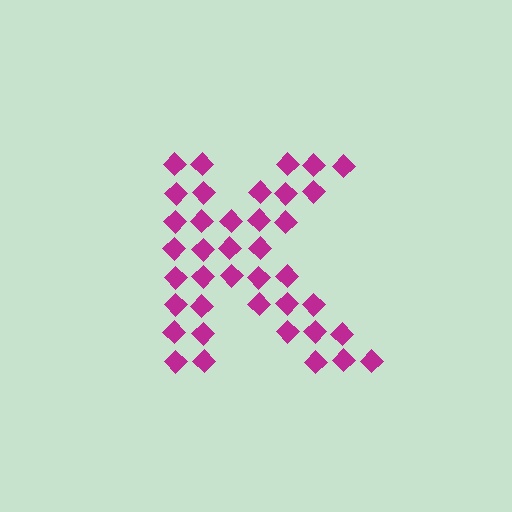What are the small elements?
The small elements are diamonds.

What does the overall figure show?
The overall figure shows the letter K.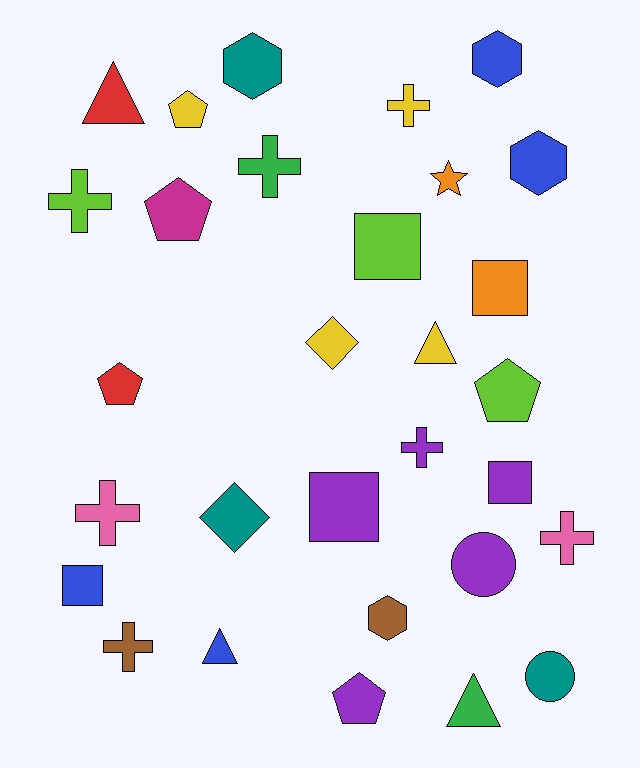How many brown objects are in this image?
There are 2 brown objects.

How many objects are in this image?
There are 30 objects.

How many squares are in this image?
There are 5 squares.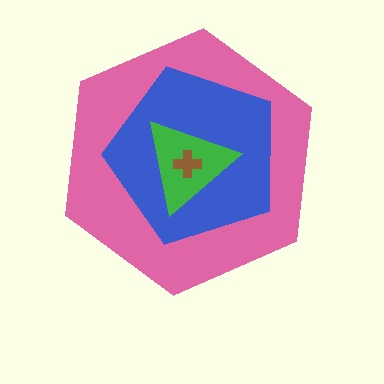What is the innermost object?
The brown cross.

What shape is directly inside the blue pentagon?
The green triangle.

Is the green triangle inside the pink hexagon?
Yes.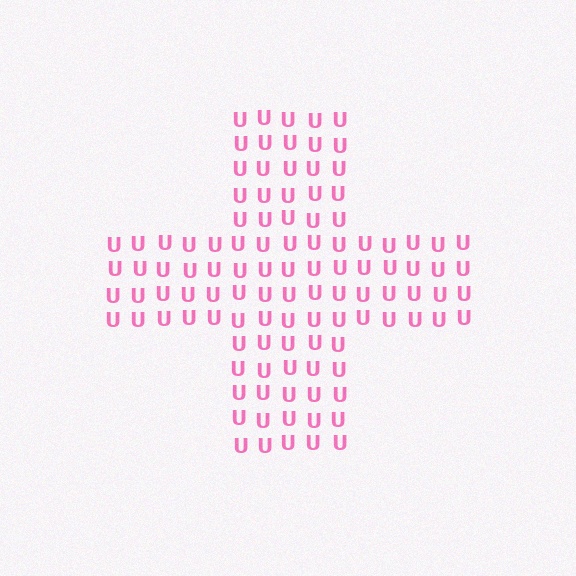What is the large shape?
The large shape is a cross.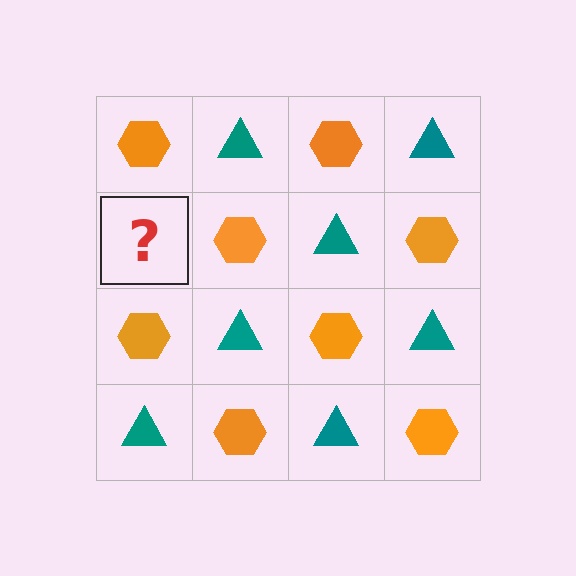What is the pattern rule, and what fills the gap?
The rule is that it alternates orange hexagon and teal triangle in a checkerboard pattern. The gap should be filled with a teal triangle.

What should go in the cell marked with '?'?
The missing cell should contain a teal triangle.